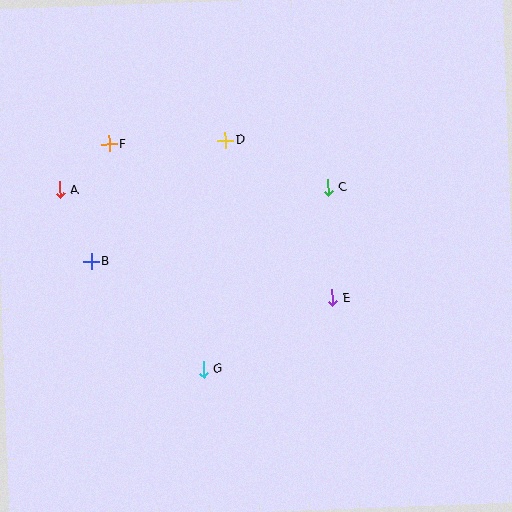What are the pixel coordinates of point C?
Point C is at (328, 188).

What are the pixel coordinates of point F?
Point F is at (109, 144).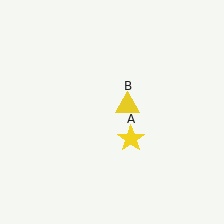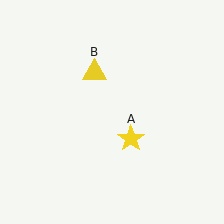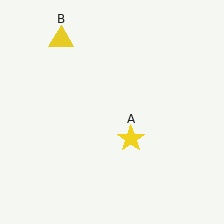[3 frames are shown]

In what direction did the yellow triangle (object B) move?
The yellow triangle (object B) moved up and to the left.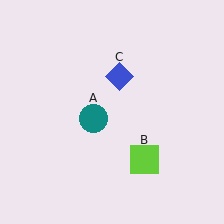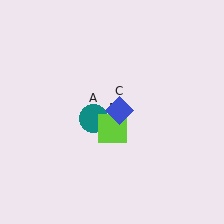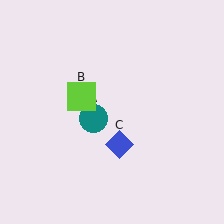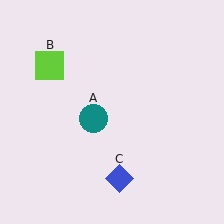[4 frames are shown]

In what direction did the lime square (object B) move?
The lime square (object B) moved up and to the left.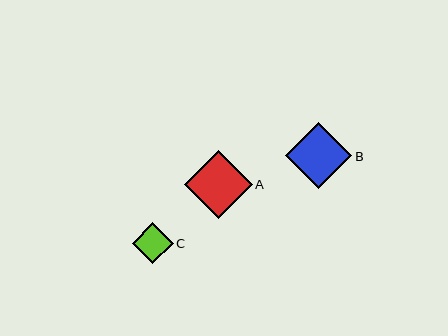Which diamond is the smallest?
Diamond C is the smallest with a size of approximately 41 pixels.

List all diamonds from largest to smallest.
From largest to smallest: A, B, C.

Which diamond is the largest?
Diamond A is the largest with a size of approximately 68 pixels.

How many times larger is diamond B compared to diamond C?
Diamond B is approximately 1.6 times the size of diamond C.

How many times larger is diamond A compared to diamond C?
Diamond A is approximately 1.6 times the size of diamond C.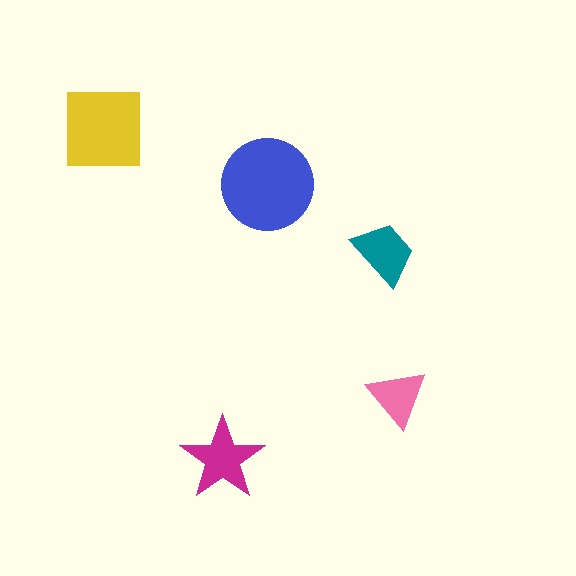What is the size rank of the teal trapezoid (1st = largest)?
4th.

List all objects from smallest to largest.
The pink triangle, the teal trapezoid, the magenta star, the yellow square, the blue circle.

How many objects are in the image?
There are 5 objects in the image.